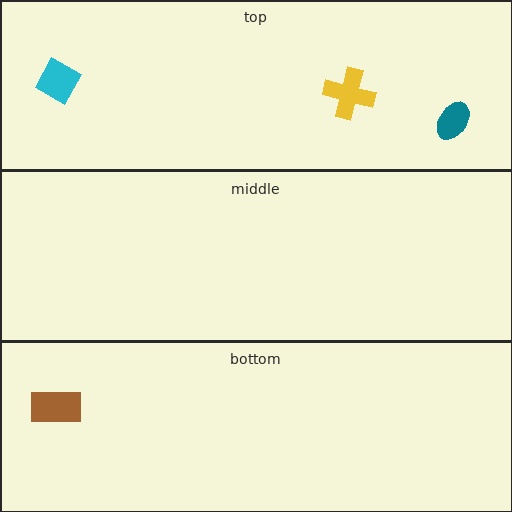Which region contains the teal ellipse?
The top region.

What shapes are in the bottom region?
The brown rectangle.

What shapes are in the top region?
The cyan diamond, the teal ellipse, the yellow cross.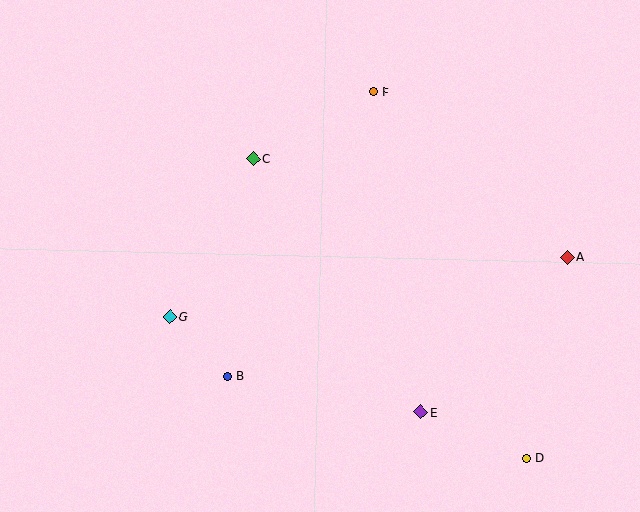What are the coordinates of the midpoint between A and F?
The midpoint between A and F is at (470, 174).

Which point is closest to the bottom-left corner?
Point G is closest to the bottom-left corner.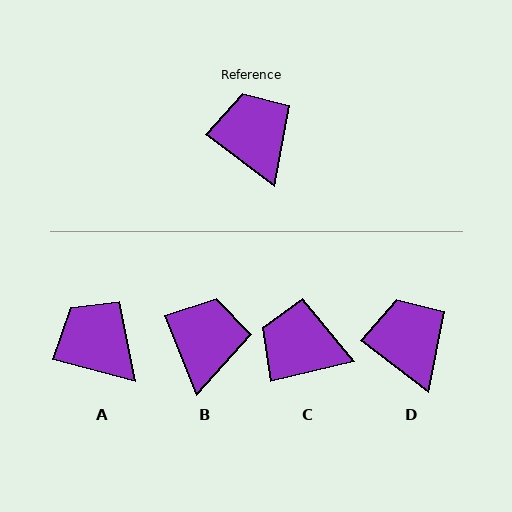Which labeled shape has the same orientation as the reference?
D.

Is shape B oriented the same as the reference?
No, it is off by about 31 degrees.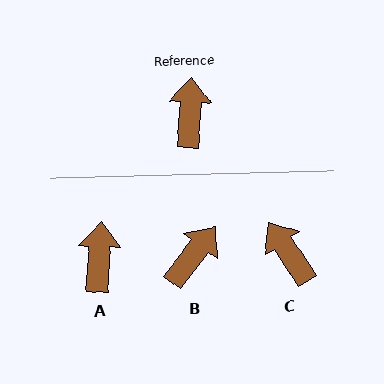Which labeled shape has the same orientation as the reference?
A.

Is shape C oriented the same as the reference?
No, it is off by about 37 degrees.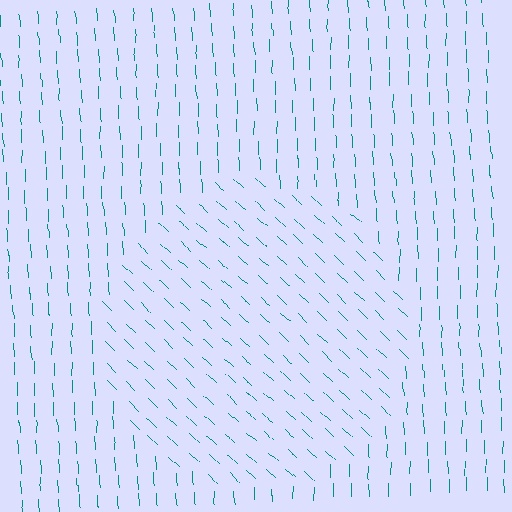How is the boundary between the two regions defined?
The boundary is defined purely by a change in line orientation (approximately 45 degrees difference). All lines are the same color and thickness.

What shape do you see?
I see a circle.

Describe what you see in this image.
The image is filled with small teal line segments. A circle region in the image has lines oriented differently from the surrounding lines, creating a visible texture boundary.